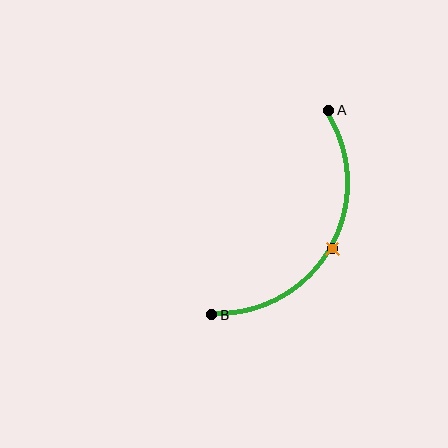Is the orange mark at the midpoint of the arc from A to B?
Yes. The orange mark lies on the arc at equal arc-length from both A and B — it is the arc midpoint.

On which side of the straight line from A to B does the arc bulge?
The arc bulges to the right of the straight line connecting A and B.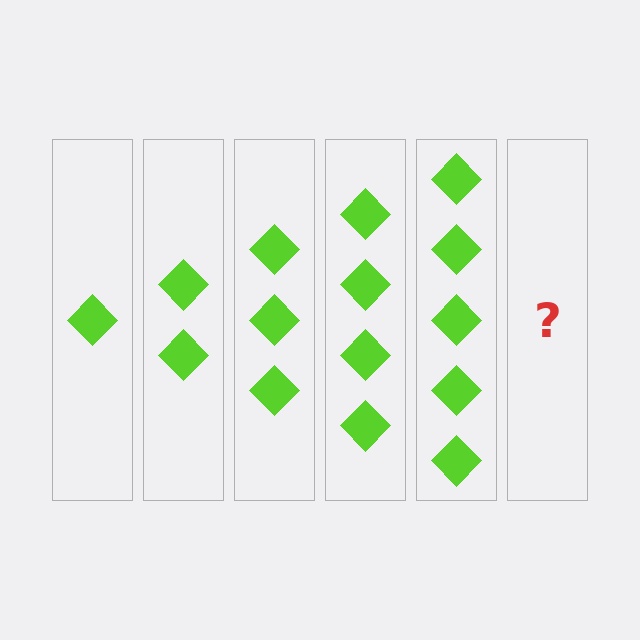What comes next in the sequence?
The next element should be 6 diamonds.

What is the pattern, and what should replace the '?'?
The pattern is that each step adds one more diamond. The '?' should be 6 diamonds.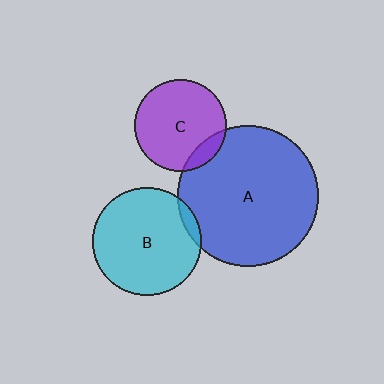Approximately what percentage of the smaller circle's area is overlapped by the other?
Approximately 5%.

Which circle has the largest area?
Circle A (blue).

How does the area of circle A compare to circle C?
Approximately 2.3 times.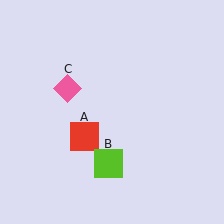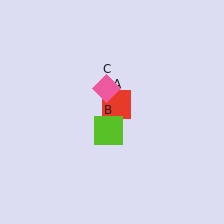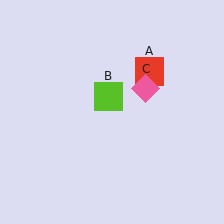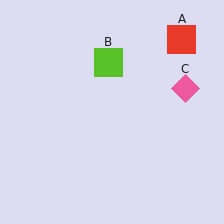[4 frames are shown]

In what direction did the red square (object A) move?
The red square (object A) moved up and to the right.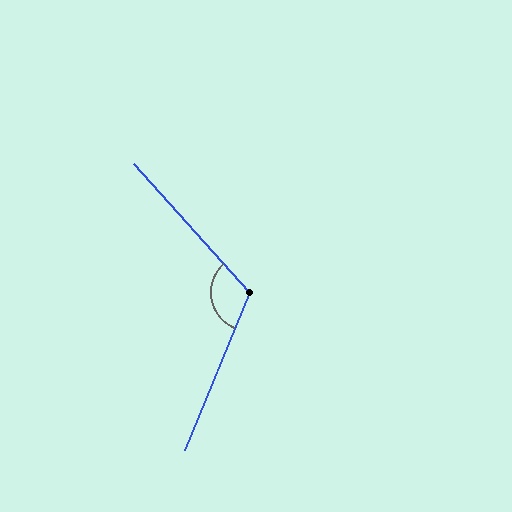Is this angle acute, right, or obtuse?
It is obtuse.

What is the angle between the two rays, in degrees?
Approximately 116 degrees.